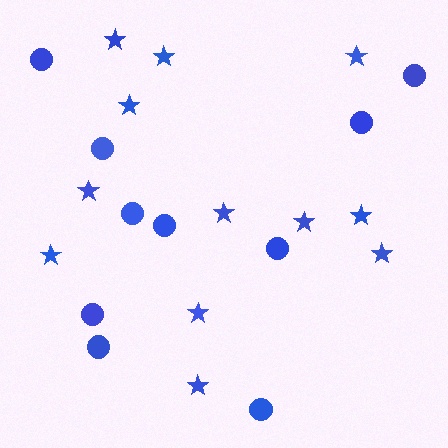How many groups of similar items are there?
There are 2 groups: one group of circles (10) and one group of stars (12).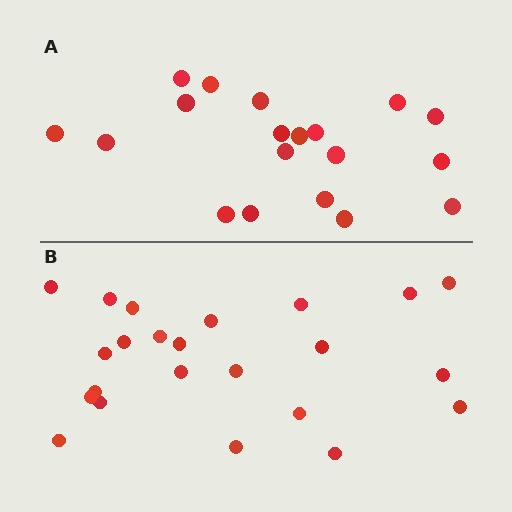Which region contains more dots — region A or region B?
Region B (the bottom region) has more dots.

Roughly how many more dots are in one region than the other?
Region B has about 4 more dots than region A.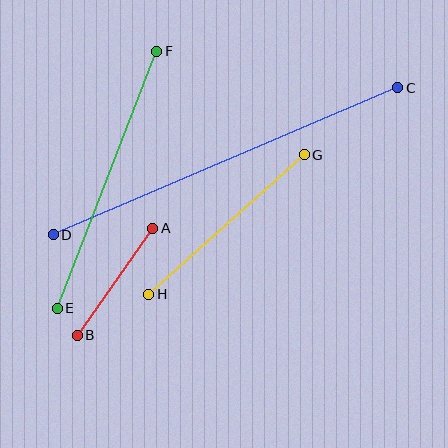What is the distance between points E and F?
The distance is approximately 276 pixels.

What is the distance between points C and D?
The distance is approximately 374 pixels.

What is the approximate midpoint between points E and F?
The midpoint is at approximately (107, 179) pixels.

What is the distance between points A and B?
The distance is approximately 131 pixels.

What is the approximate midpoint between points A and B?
The midpoint is at approximately (115, 281) pixels.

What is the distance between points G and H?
The distance is approximately 209 pixels.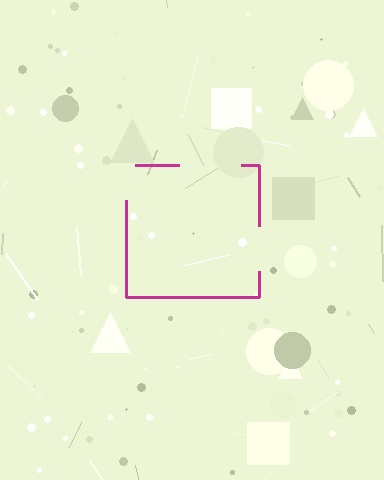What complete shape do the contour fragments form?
The contour fragments form a square.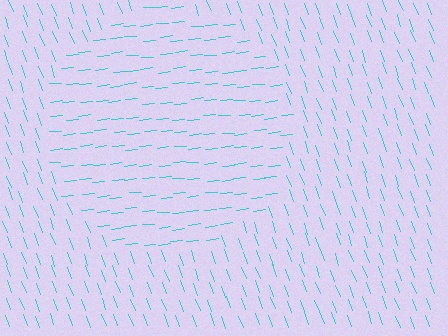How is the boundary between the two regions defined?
The boundary is defined purely by a change in line orientation (approximately 75 degrees difference). All lines are the same color and thickness.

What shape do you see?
I see a circle.